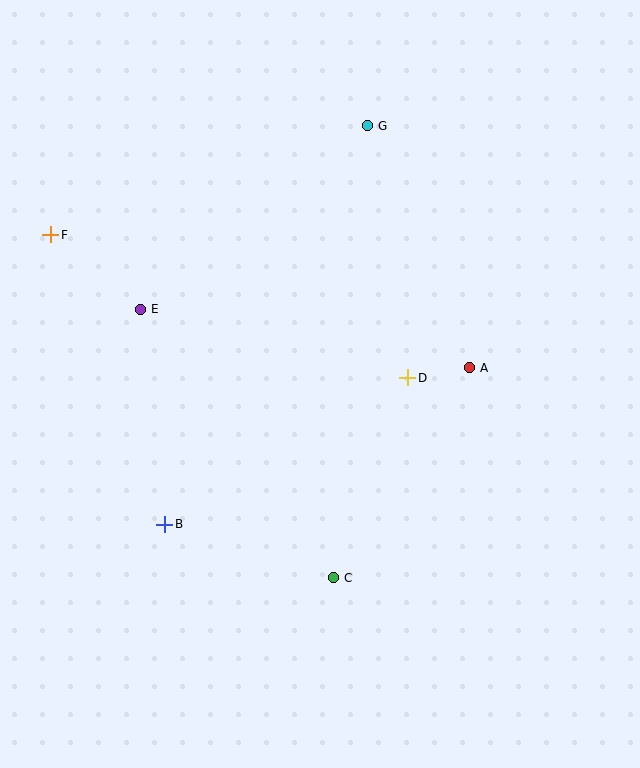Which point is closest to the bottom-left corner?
Point B is closest to the bottom-left corner.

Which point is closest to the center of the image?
Point D at (408, 378) is closest to the center.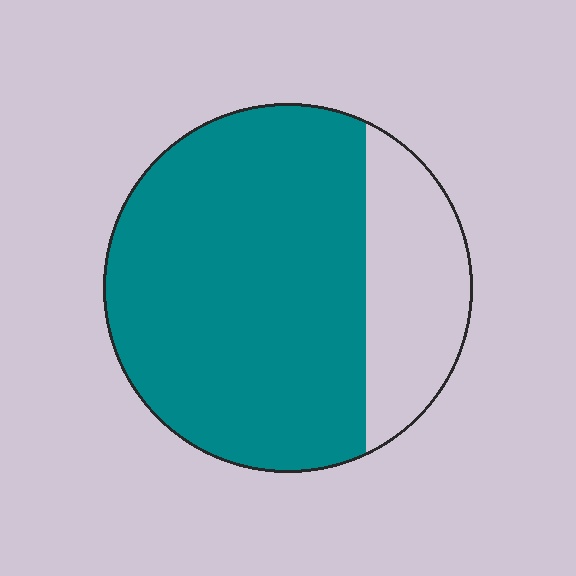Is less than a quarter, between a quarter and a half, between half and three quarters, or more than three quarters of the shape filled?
More than three quarters.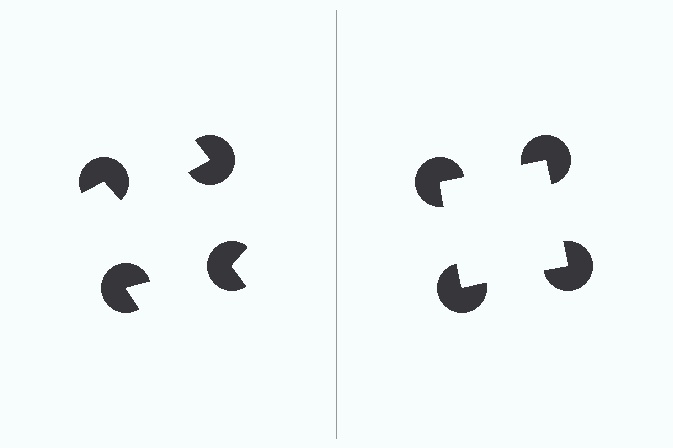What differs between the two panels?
The pac-man discs are positioned identically on both sides; only the wedge orientations differ. On the right they align to a square; on the left they are misaligned.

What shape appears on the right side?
An illusory square.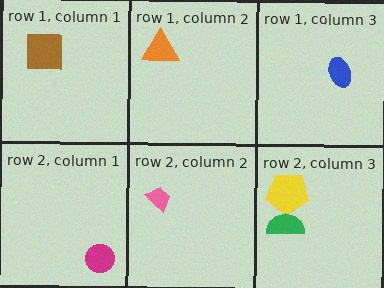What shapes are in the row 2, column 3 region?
The yellow pentagon, the green semicircle.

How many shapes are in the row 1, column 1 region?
1.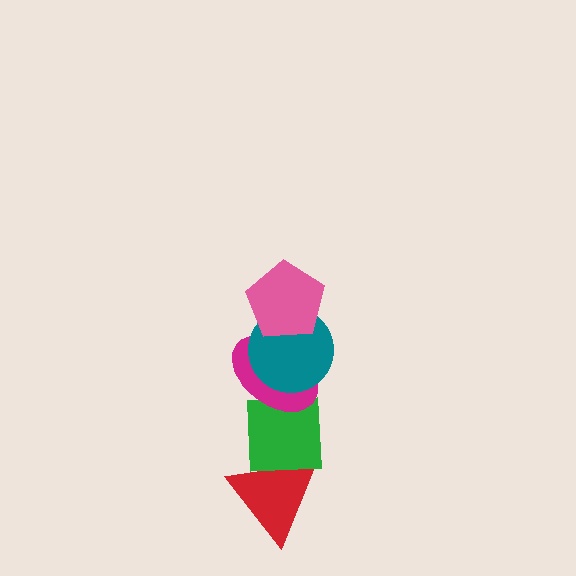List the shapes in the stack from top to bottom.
From top to bottom: the pink pentagon, the teal circle, the magenta ellipse, the green square, the red triangle.